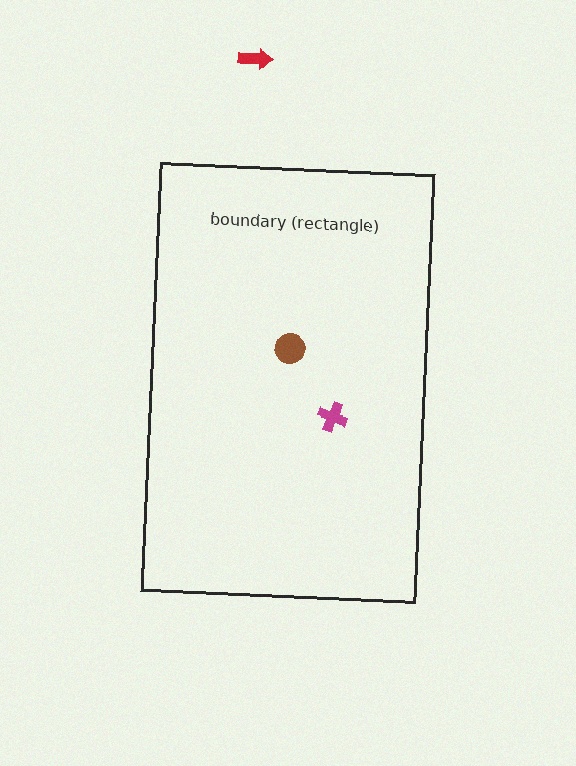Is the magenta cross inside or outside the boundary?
Inside.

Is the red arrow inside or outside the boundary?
Outside.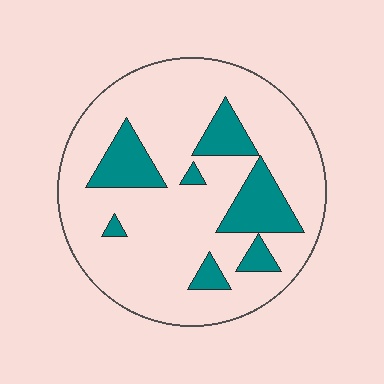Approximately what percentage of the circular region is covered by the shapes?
Approximately 20%.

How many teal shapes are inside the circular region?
7.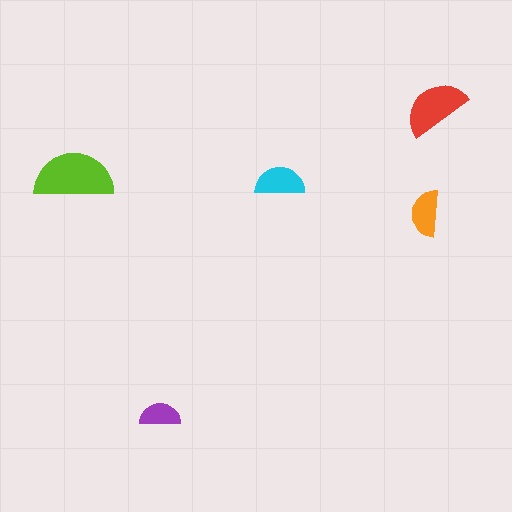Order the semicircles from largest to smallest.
the lime one, the red one, the cyan one, the orange one, the purple one.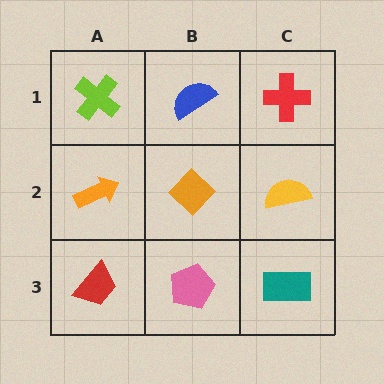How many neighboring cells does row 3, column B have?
3.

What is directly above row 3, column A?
An orange arrow.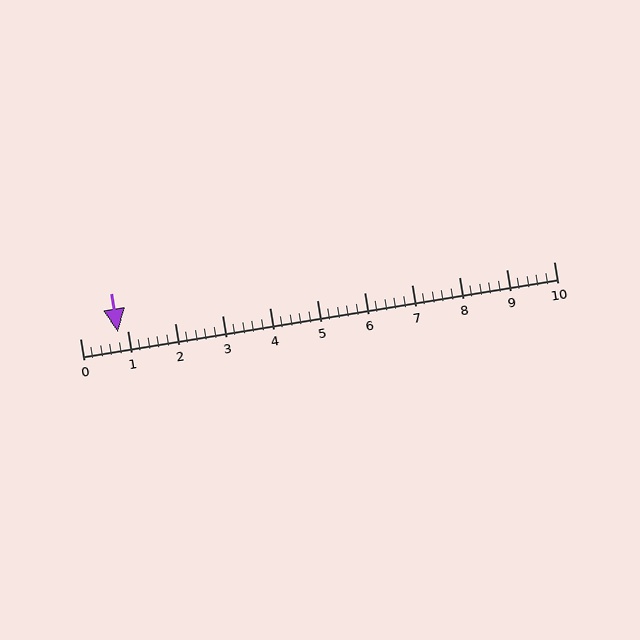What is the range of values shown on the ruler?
The ruler shows values from 0 to 10.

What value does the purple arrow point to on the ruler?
The purple arrow points to approximately 0.8.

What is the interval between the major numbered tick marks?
The major tick marks are spaced 1 units apart.